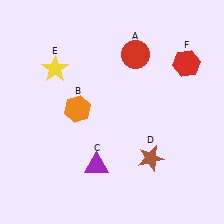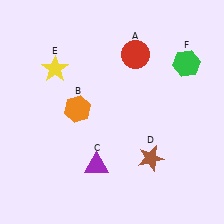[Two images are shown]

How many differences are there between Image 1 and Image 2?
There is 1 difference between the two images.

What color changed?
The hexagon (F) changed from red in Image 1 to green in Image 2.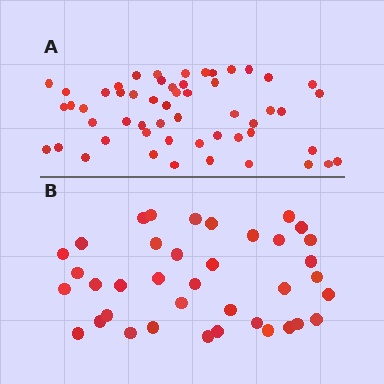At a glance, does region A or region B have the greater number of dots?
Region A (the top region) has more dots.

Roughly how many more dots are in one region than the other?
Region A has approximately 15 more dots than region B.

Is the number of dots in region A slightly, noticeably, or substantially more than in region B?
Region A has noticeably more, but not dramatically so. The ratio is roughly 1.4 to 1.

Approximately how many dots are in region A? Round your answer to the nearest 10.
About 50 dots. (The exact count is 54, which rounds to 50.)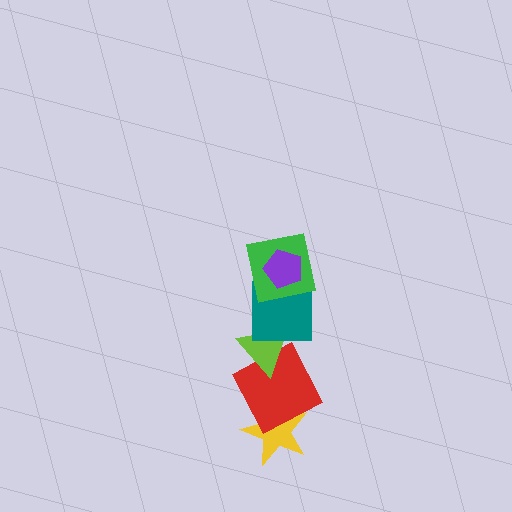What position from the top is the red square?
The red square is 5th from the top.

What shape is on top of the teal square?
The green square is on top of the teal square.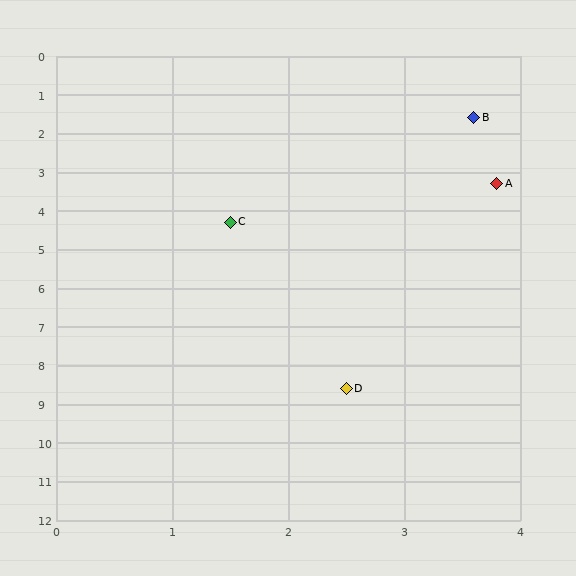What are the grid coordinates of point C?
Point C is at approximately (1.5, 4.3).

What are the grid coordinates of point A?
Point A is at approximately (3.8, 3.3).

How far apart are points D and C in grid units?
Points D and C are about 4.4 grid units apart.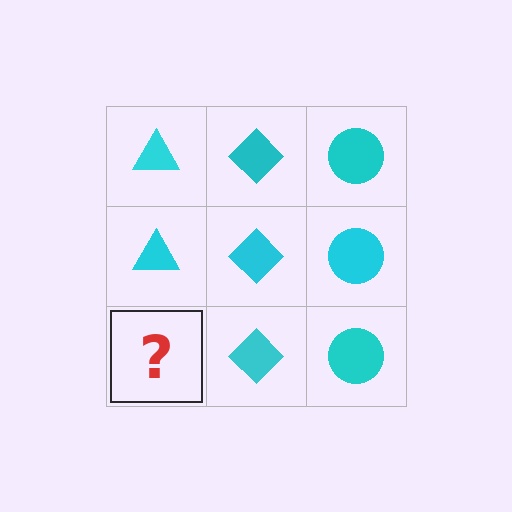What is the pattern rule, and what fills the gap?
The rule is that each column has a consistent shape. The gap should be filled with a cyan triangle.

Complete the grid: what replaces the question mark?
The question mark should be replaced with a cyan triangle.